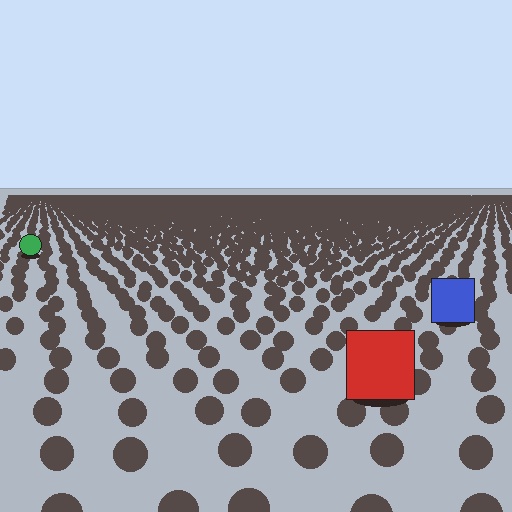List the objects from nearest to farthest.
From nearest to farthest: the red square, the blue square, the green circle.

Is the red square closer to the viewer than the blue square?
Yes. The red square is closer — you can tell from the texture gradient: the ground texture is coarser near it.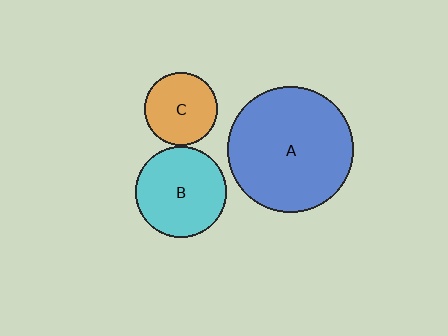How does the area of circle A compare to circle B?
Approximately 1.9 times.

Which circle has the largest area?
Circle A (blue).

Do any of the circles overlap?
No, none of the circles overlap.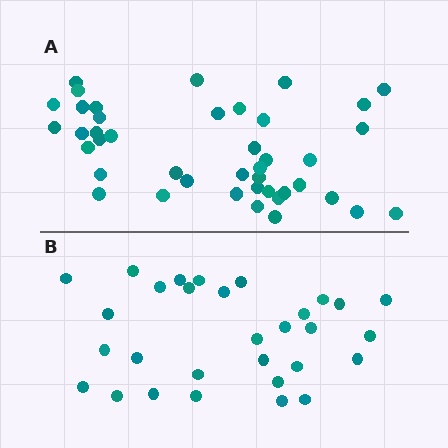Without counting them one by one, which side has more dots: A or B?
Region A (the top region) has more dots.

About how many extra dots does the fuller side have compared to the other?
Region A has roughly 12 or so more dots than region B.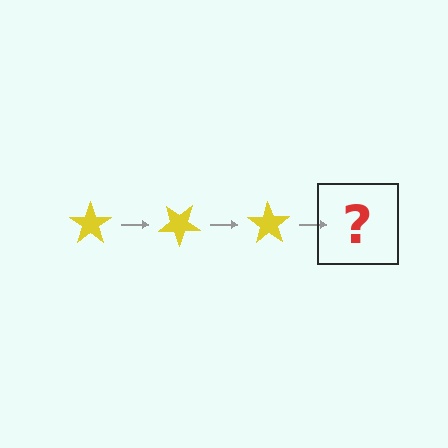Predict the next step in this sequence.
The next step is a yellow star rotated 105 degrees.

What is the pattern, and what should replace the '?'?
The pattern is that the star rotates 35 degrees each step. The '?' should be a yellow star rotated 105 degrees.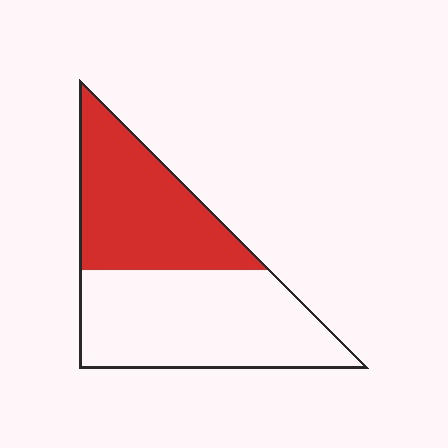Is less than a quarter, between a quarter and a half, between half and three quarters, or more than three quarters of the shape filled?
Between a quarter and a half.